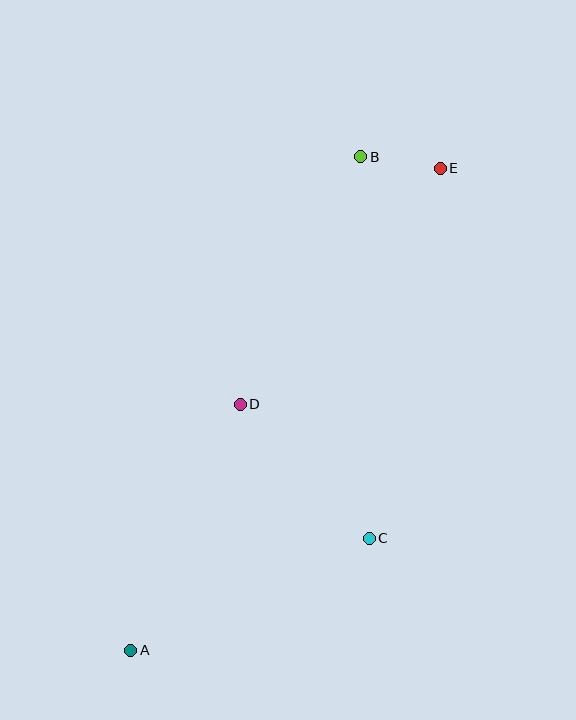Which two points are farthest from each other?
Points A and E are farthest from each other.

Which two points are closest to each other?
Points B and E are closest to each other.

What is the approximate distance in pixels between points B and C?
The distance between B and C is approximately 382 pixels.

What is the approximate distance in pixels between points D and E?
The distance between D and E is approximately 309 pixels.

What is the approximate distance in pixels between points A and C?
The distance between A and C is approximately 263 pixels.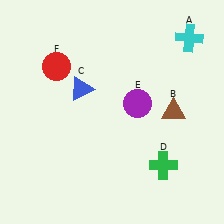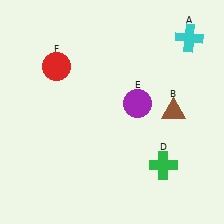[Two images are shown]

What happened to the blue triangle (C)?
The blue triangle (C) was removed in Image 2. It was in the top-left area of Image 1.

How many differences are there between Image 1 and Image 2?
There is 1 difference between the two images.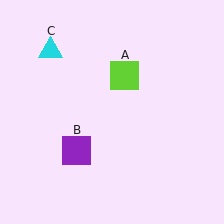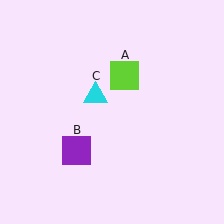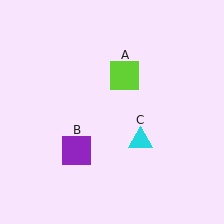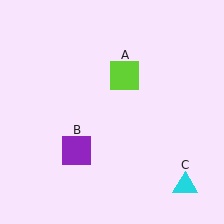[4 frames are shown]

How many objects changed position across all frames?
1 object changed position: cyan triangle (object C).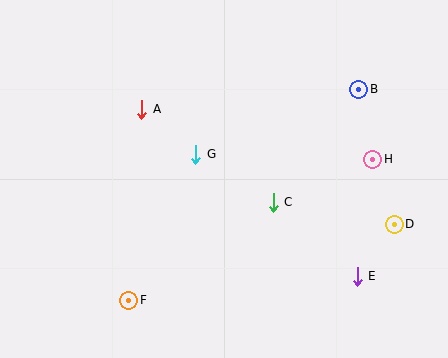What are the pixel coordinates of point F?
Point F is at (129, 300).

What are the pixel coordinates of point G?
Point G is at (196, 154).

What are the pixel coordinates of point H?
Point H is at (373, 159).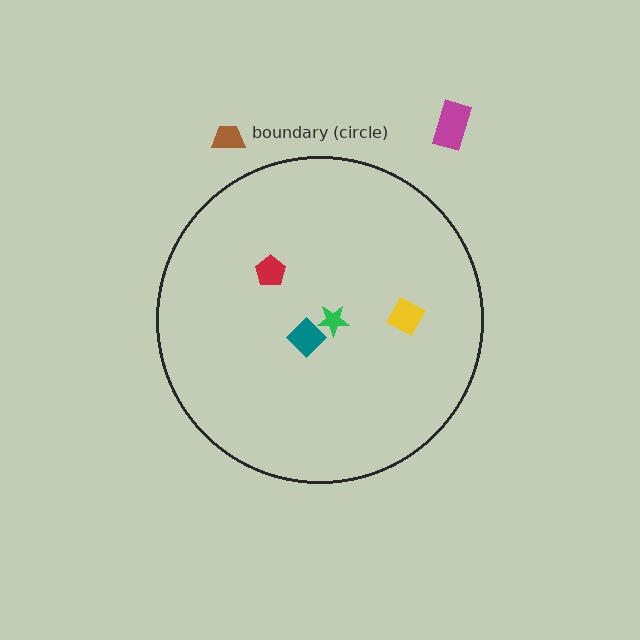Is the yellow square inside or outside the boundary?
Inside.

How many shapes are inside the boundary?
4 inside, 2 outside.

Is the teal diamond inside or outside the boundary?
Inside.